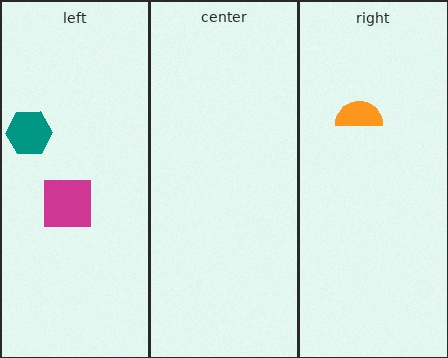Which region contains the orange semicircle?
The right region.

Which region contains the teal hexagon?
The left region.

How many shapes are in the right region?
1.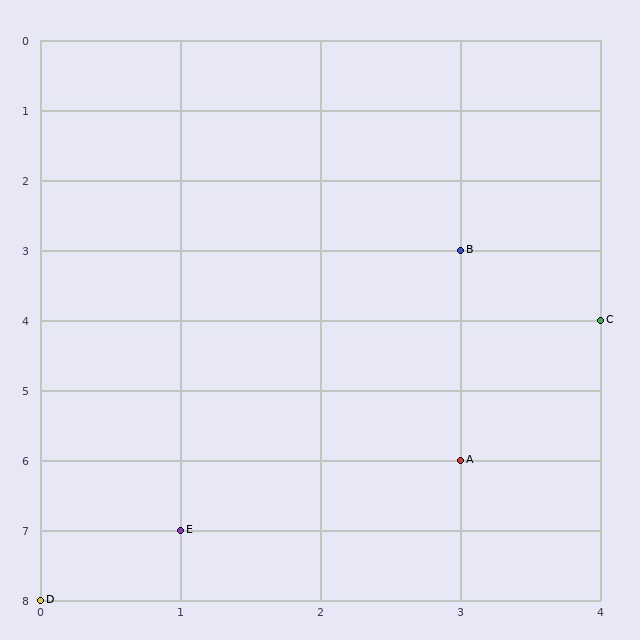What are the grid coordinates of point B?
Point B is at grid coordinates (3, 3).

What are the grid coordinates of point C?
Point C is at grid coordinates (4, 4).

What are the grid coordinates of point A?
Point A is at grid coordinates (3, 6).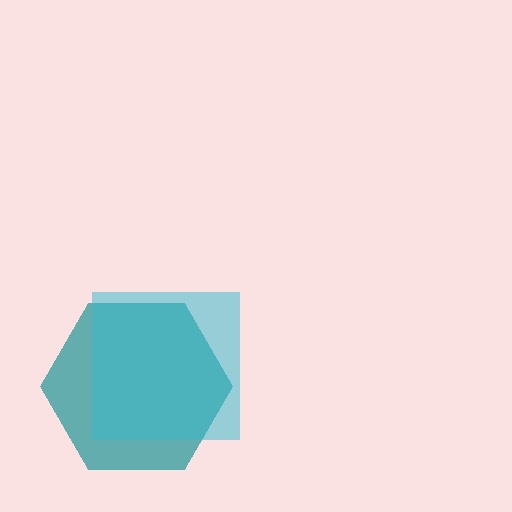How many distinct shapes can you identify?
There are 2 distinct shapes: a teal hexagon, a cyan square.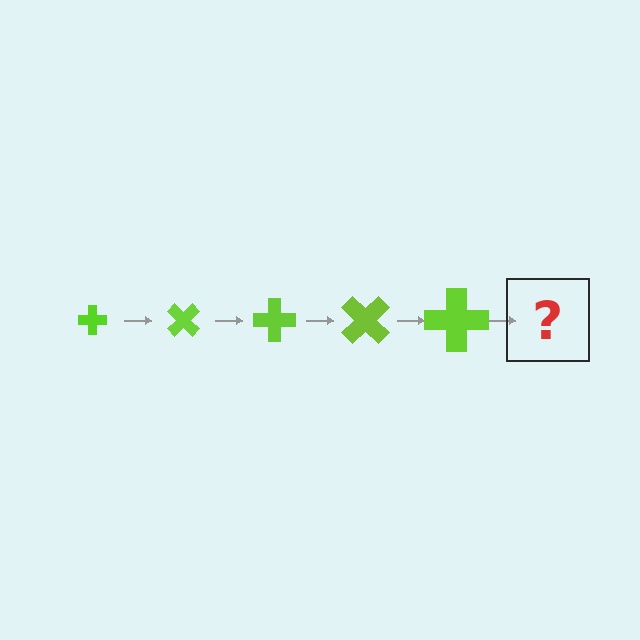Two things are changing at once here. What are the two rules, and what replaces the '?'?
The two rules are that the cross grows larger each step and it rotates 45 degrees each step. The '?' should be a cross, larger than the previous one and rotated 225 degrees from the start.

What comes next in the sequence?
The next element should be a cross, larger than the previous one and rotated 225 degrees from the start.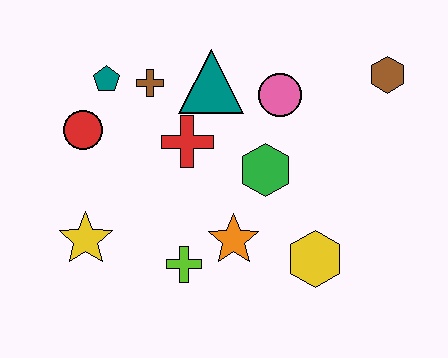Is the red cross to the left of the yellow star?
No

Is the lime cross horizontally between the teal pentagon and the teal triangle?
Yes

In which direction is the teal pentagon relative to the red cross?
The teal pentagon is to the left of the red cross.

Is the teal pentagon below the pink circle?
No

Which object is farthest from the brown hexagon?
The yellow star is farthest from the brown hexagon.